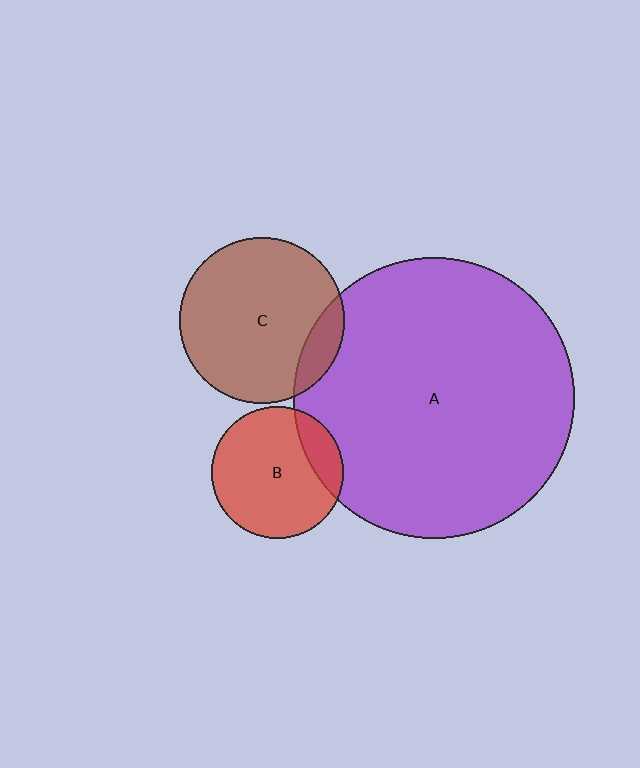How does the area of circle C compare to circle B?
Approximately 1.6 times.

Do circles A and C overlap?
Yes.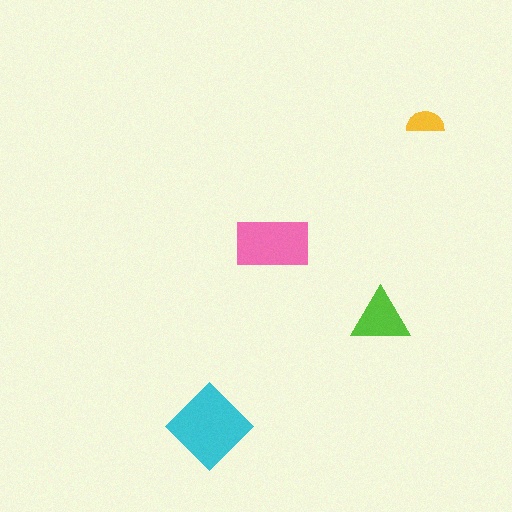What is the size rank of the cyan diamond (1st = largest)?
1st.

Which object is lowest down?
The cyan diamond is bottommost.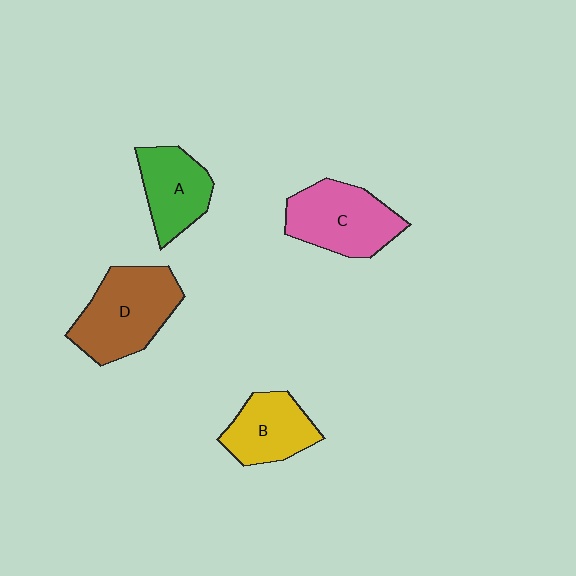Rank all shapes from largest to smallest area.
From largest to smallest: D (brown), C (pink), B (yellow), A (green).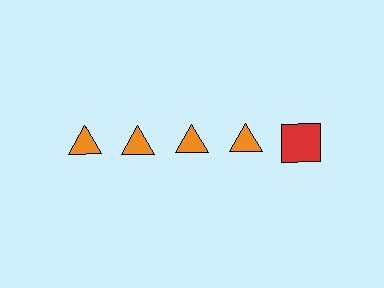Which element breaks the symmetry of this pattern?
The red square in the top row, rightmost column breaks the symmetry. All other shapes are orange triangles.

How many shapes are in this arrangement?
There are 5 shapes arranged in a grid pattern.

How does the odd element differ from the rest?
It differs in both color (red instead of orange) and shape (square instead of triangle).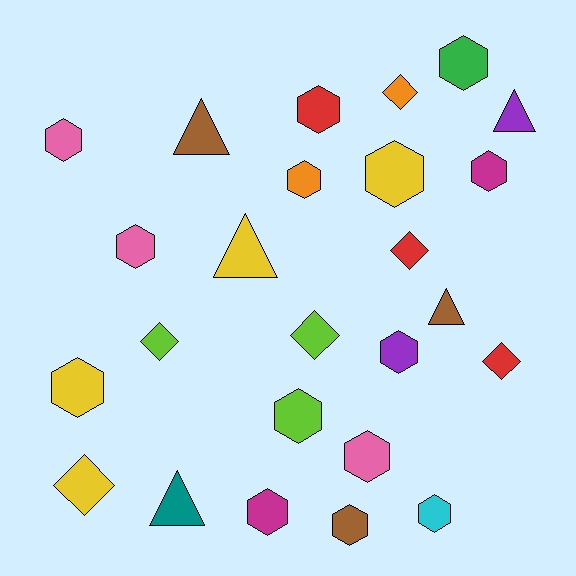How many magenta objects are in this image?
There are 2 magenta objects.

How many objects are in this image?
There are 25 objects.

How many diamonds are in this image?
There are 6 diamonds.